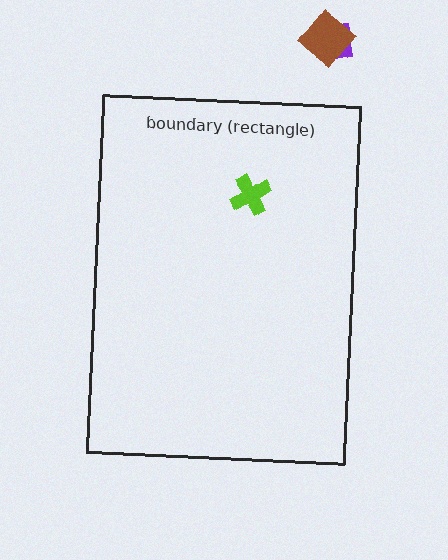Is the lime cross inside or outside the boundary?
Inside.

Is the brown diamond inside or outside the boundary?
Outside.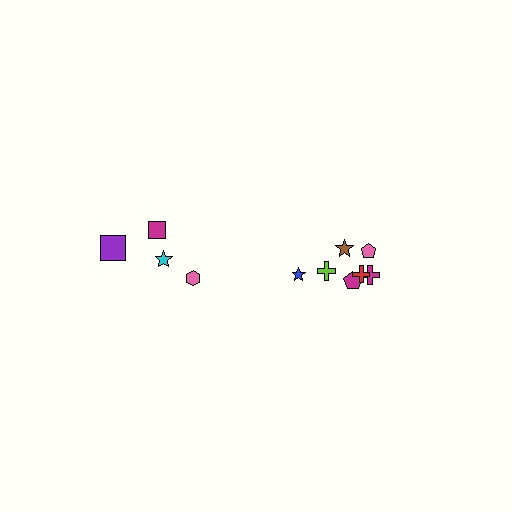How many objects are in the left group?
There are 4 objects.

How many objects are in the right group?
There are 7 objects.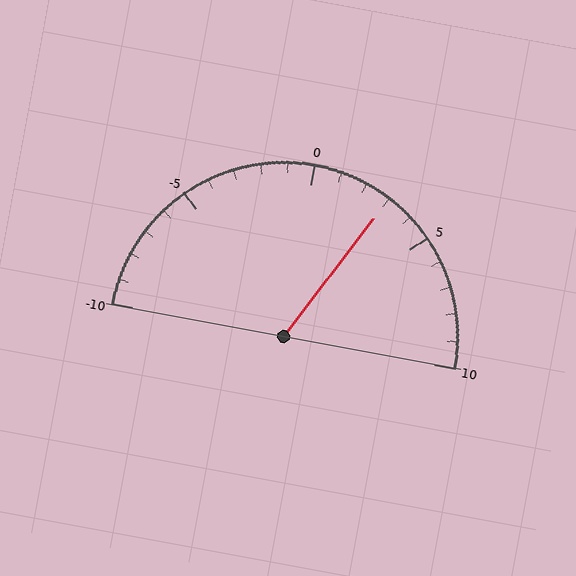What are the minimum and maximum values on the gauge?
The gauge ranges from -10 to 10.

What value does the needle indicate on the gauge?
The needle indicates approximately 3.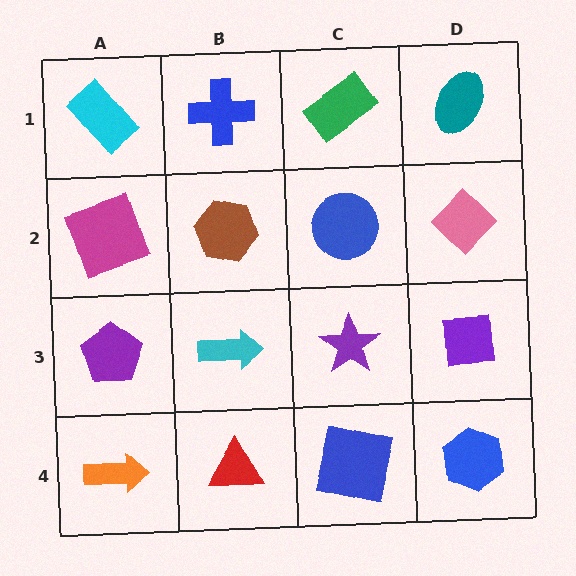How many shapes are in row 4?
4 shapes.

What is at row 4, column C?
A blue square.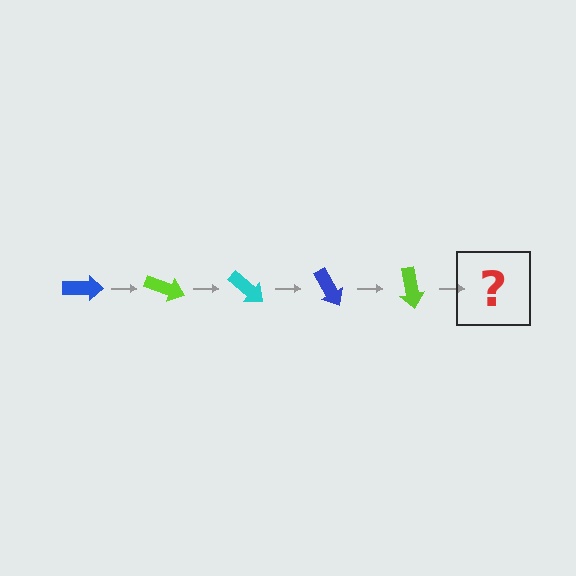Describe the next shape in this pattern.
It should be a cyan arrow, rotated 100 degrees from the start.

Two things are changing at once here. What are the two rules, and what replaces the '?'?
The two rules are that it rotates 20 degrees each step and the color cycles through blue, lime, and cyan. The '?' should be a cyan arrow, rotated 100 degrees from the start.